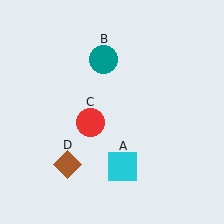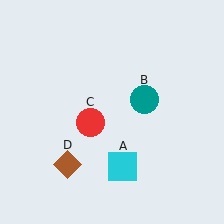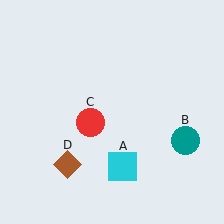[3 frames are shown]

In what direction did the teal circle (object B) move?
The teal circle (object B) moved down and to the right.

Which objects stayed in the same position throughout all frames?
Cyan square (object A) and red circle (object C) and brown diamond (object D) remained stationary.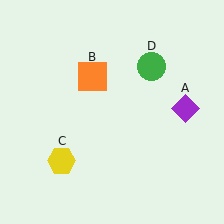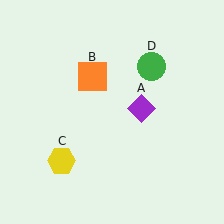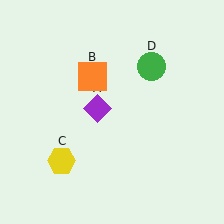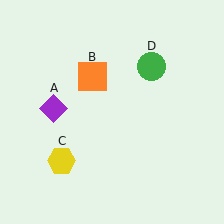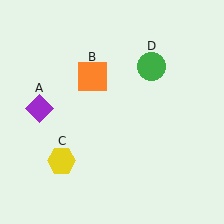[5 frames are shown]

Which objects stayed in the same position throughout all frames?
Orange square (object B) and yellow hexagon (object C) and green circle (object D) remained stationary.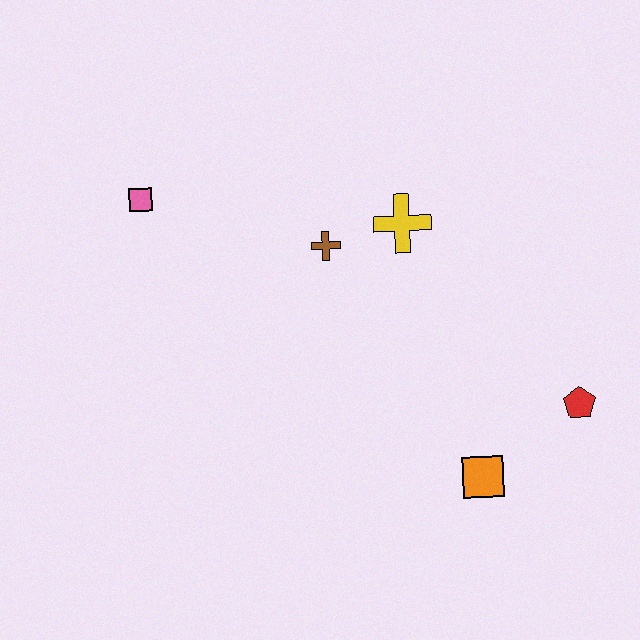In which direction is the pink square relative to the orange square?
The pink square is to the left of the orange square.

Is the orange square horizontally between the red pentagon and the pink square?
Yes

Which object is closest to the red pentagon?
The orange square is closest to the red pentagon.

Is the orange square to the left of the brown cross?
No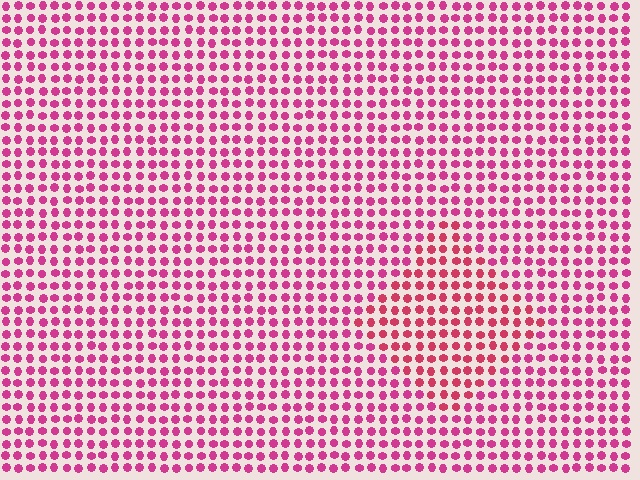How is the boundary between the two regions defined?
The boundary is defined purely by a slight shift in hue (about 19 degrees). Spacing, size, and orientation are identical on both sides.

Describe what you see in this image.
The image is filled with small magenta elements in a uniform arrangement. A diamond-shaped region is visible where the elements are tinted to a slightly different hue, forming a subtle color boundary.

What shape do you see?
I see a diamond.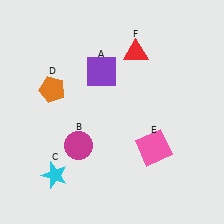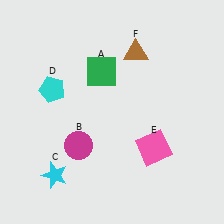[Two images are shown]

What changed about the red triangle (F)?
In Image 1, F is red. In Image 2, it changed to brown.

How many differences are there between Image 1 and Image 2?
There are 3 differences between the two images.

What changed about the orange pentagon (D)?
In Image 1, D is orange. In Image 2, it changed to cyan.